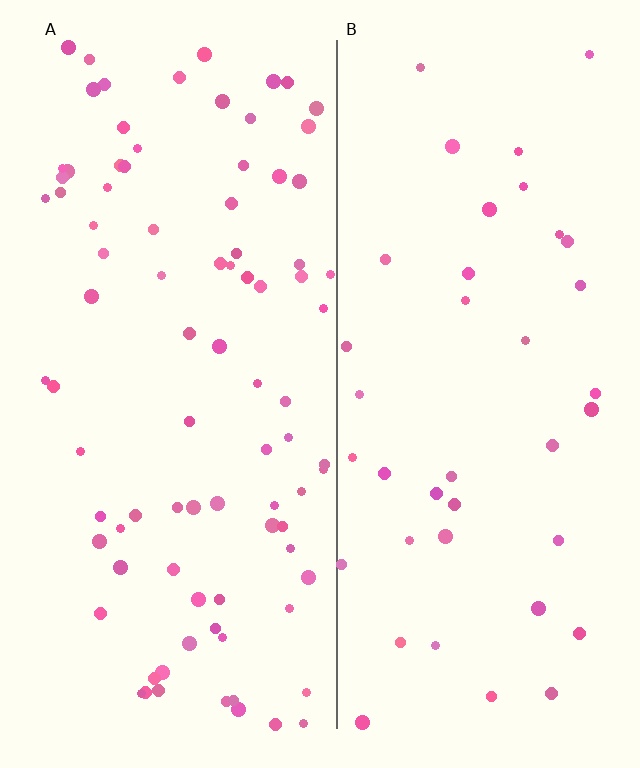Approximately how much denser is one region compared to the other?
Approximately 2.2× — region A over region B.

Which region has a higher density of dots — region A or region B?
A (the left).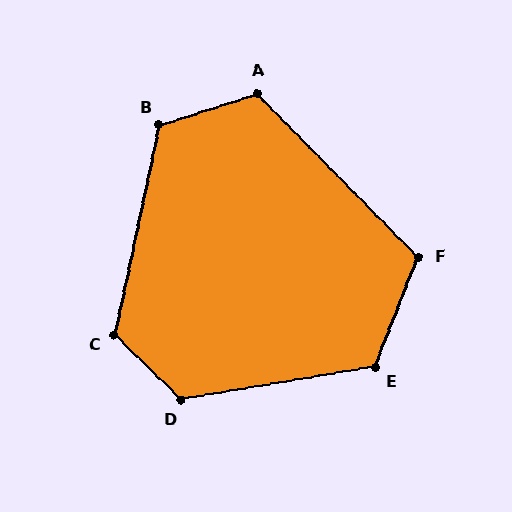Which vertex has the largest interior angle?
D, at approximately 126 degrees.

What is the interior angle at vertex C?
Approximately 122 degrees (obtuse).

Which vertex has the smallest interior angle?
F, at approximately 114 degrees.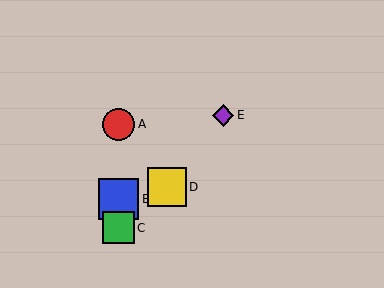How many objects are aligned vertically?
3 objects (A, B, C) are aligned vertically.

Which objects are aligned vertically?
Objects A, B, C are aligned vertically.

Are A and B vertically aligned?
Yes, both are at x≈119.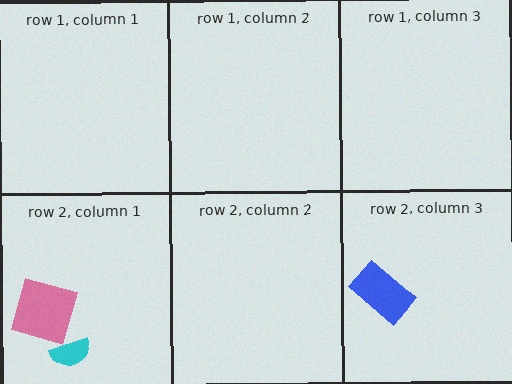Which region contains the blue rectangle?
The row 2, column 3 region.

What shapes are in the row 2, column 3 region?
The blue rectangle.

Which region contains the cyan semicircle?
The row 2, column 1 region.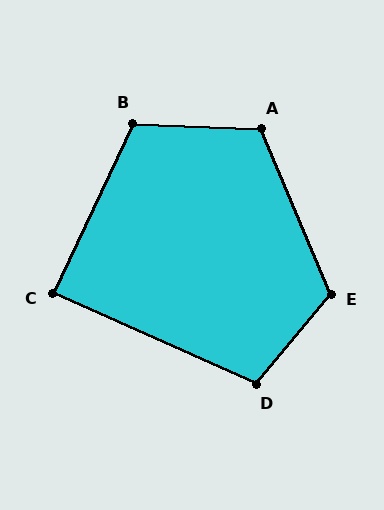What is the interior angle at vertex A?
Approximately 115 degrees (obtuse).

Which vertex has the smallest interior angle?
C, at approximately 89 degrees.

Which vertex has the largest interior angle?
E, at approximately 118 degrees.